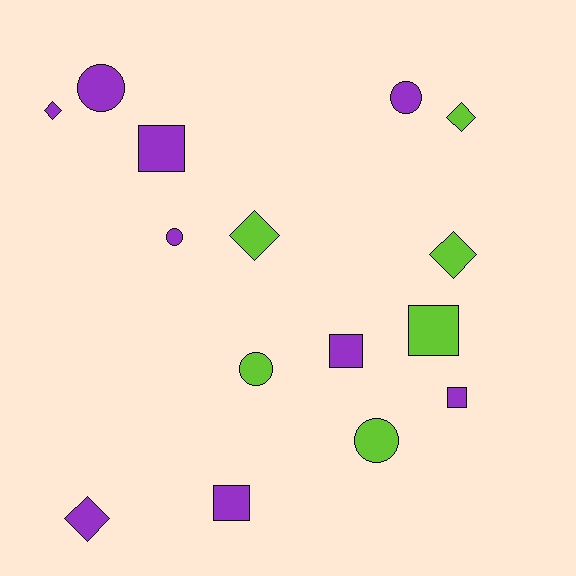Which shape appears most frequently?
Diamond, with 5 objects.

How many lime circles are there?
There are 2 lime circles.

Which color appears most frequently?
Purple, with 9 objects.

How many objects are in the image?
There are 15 objects.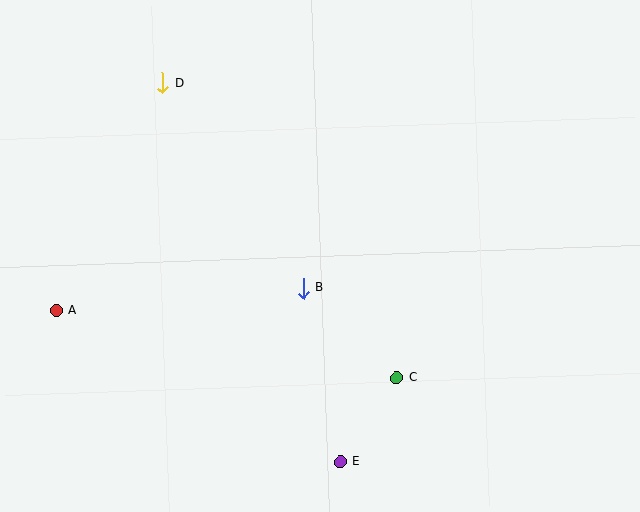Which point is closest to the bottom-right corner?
Point C is closest to the bottom-right corner.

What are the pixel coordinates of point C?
Point C is at (397, 378).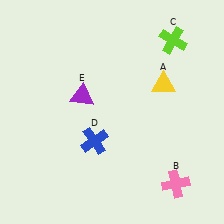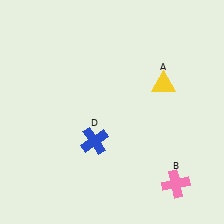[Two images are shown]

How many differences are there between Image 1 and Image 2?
There are 2 differences between the two images.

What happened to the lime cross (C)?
The lime cross (C) was removed in Image 2. It was in the top-right area of Image 1.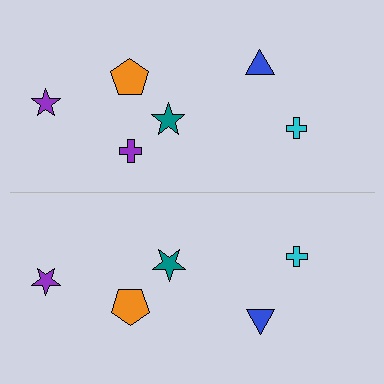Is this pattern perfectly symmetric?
No, the pattern is not perfectly symmetric. A purple cross is missing from the bottom side.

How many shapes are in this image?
There are 11 shapes in this image.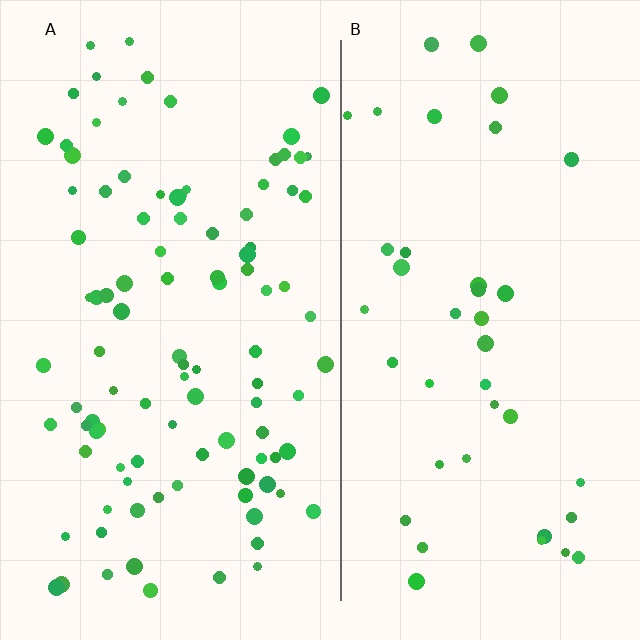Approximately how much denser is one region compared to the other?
Approximately 2.5× — region A over region B.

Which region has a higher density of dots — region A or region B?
A (the left).